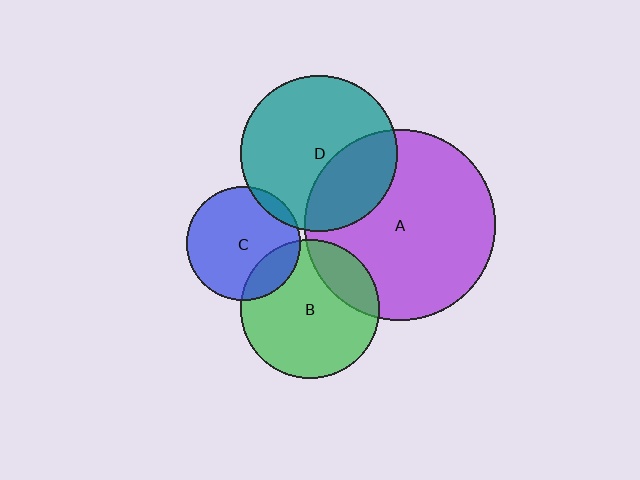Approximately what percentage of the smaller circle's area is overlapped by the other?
Approximately 20%.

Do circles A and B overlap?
Yes.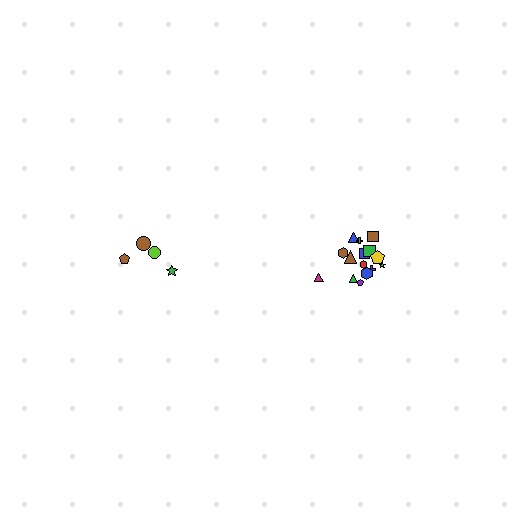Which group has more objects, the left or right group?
The right group.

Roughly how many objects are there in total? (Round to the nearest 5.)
Roughly 20 objects in total.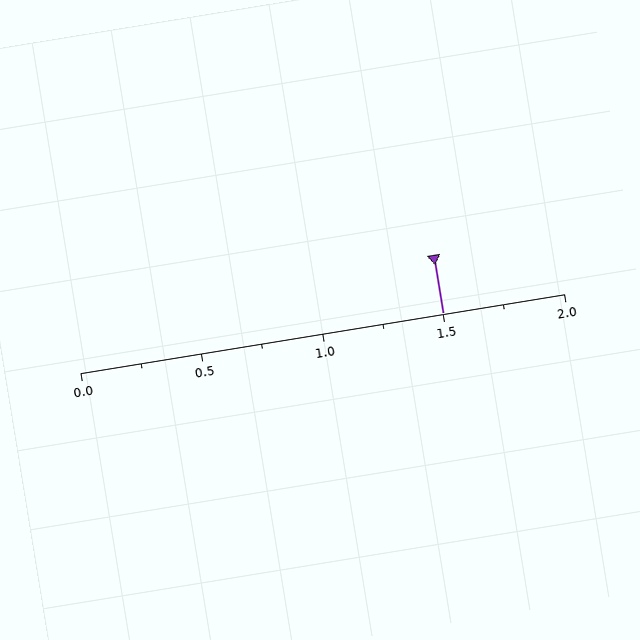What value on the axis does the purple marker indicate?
The marker indicates approximately 1.5.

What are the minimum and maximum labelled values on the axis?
The axis runs from 0.0 to 2.0.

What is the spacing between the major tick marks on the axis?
The major ticks are spaced 0.5 apart.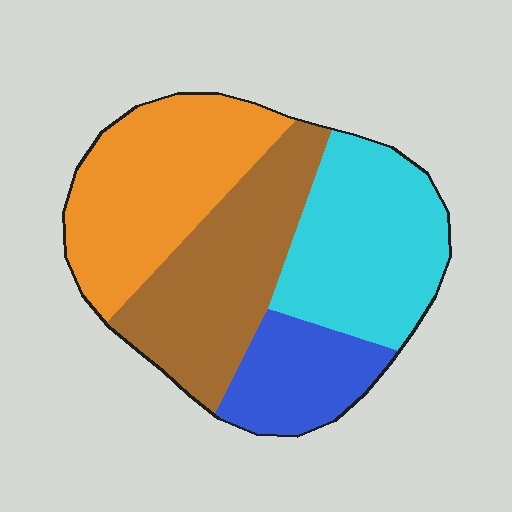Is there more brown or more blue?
Brown.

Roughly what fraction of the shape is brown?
Brown takes up about one quarter (1/4) of the shape.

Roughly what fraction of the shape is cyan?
Cyan covers 28% of the shape.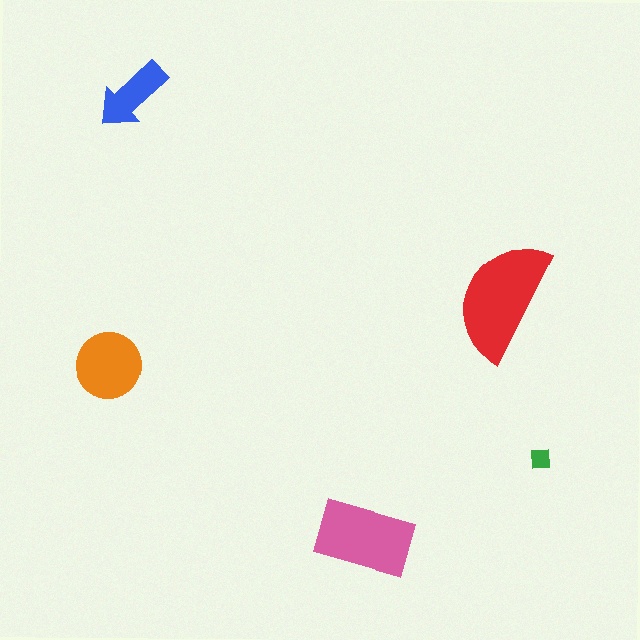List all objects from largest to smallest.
The red semicircle, the pink rectangle, the orange circle, the blue arrow, the green square.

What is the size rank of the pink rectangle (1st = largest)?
2nd.